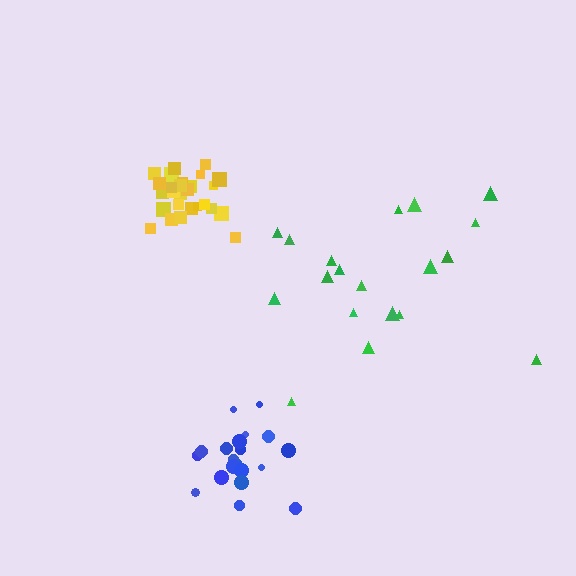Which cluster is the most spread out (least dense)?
Green.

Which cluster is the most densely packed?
Yellow.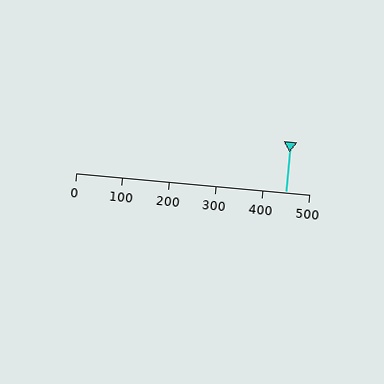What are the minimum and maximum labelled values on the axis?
The axis runs from 0 to 500.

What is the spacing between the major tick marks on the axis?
The major ticks are spaced 100 apart.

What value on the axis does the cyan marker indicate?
The marker indicates approximately 450.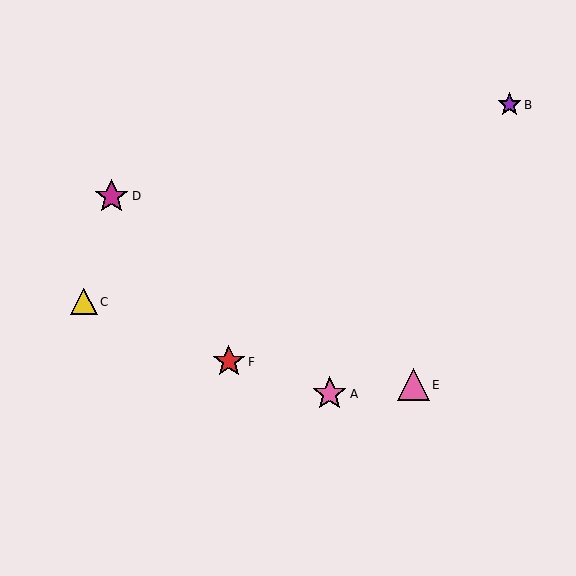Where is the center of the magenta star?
The center of the magenta star is at (112, 196).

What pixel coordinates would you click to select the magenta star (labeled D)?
Click at (112, 196) to select the magenta star D.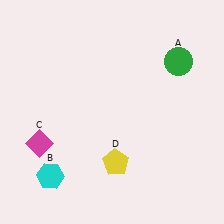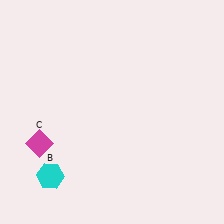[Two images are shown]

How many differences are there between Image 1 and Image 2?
There are 2 differences between the two images.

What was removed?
The green circle (A), the yellow pentagon (D) were removed in Image 2.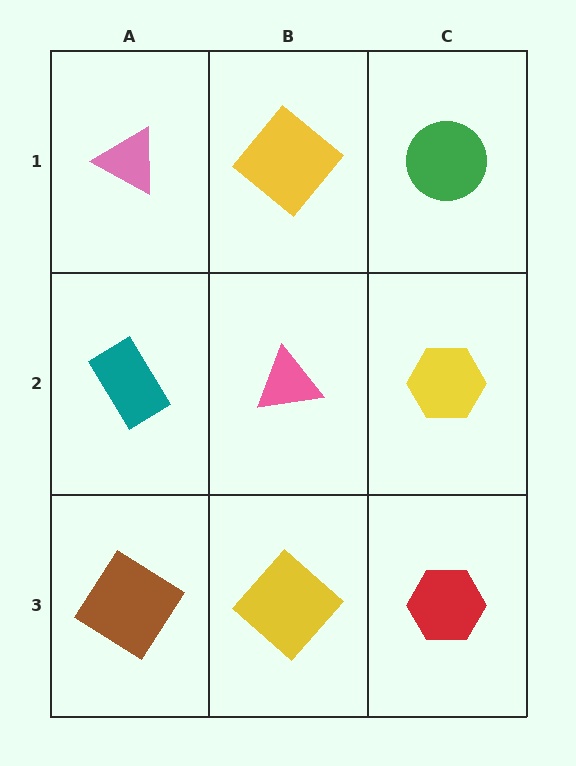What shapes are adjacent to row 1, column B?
A pink triangle (row 2, column B), a pink triangle (row 1, column A), a green circle (row 1, column C).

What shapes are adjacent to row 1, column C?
A yellow hexagon (row 2, column C), a yellow diamond (row 1, column B).